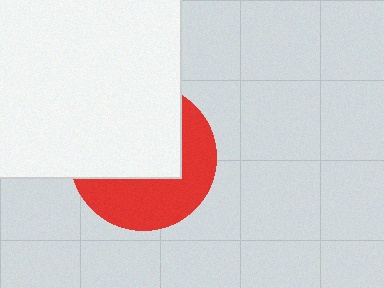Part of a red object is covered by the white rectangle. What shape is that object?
It is a circle.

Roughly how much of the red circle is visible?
A small part of it is visible (roughly 45%).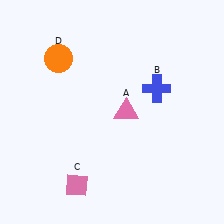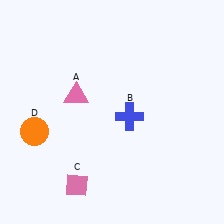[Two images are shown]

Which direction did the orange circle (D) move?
The orange circle (D) moved down.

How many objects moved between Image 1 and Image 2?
3 objects moved between the two images.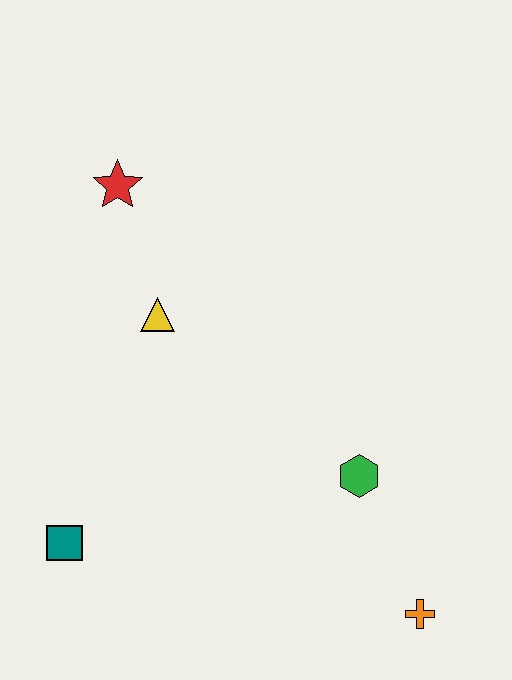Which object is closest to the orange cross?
The green hexagon is closest to the orange cross.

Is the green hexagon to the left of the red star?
No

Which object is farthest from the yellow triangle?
The orange cross is farthest from the yellow triangle.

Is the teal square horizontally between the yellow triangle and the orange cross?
No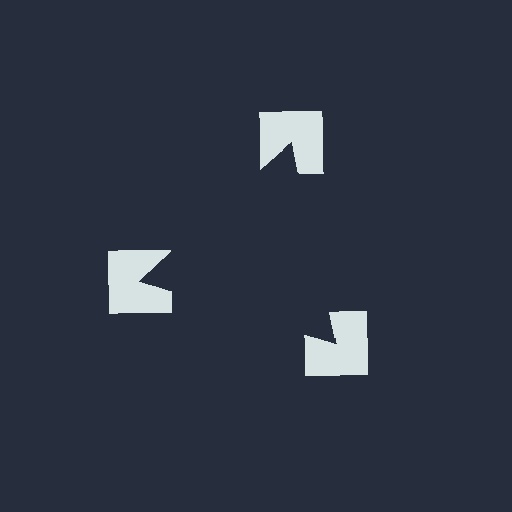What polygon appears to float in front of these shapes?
An illusory triangle — its edges are inferred from the aligned wedge cuts in the notched squares, not physically drawn.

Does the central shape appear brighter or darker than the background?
It typically appears slightly darker than the background, even though no actual brightness change is drawn.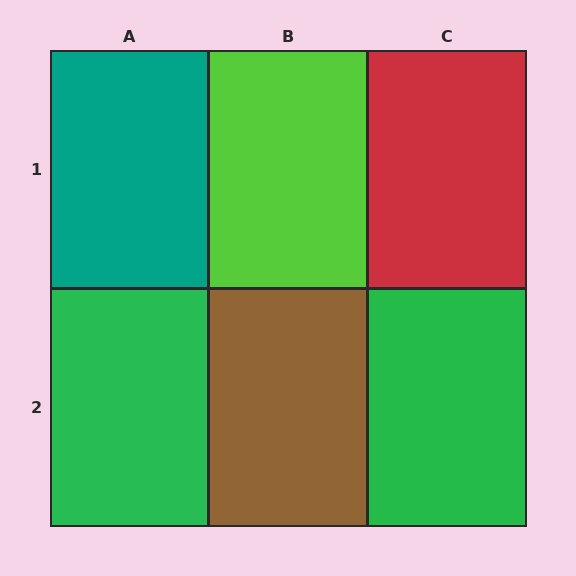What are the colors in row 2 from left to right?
Green, brown, green.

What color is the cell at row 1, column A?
Teal.